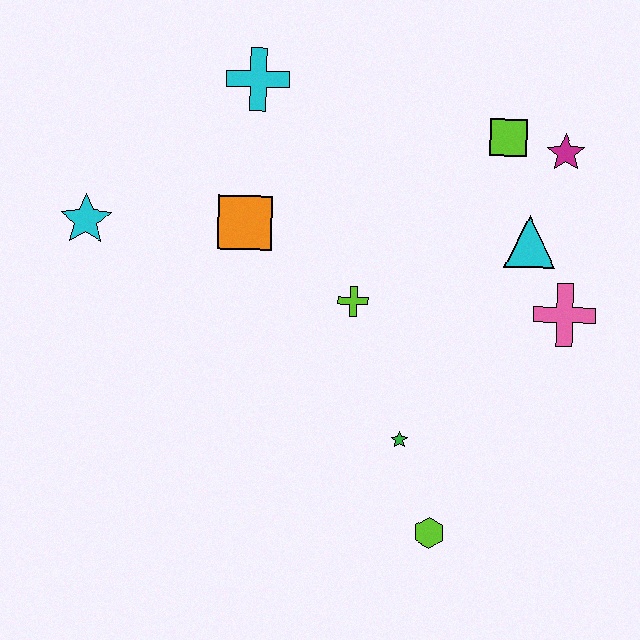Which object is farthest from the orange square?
The lime hexagon is farthest from the orange square.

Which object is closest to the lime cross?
The orange square is closest to the lime cross.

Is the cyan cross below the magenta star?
No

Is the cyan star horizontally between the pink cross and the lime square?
No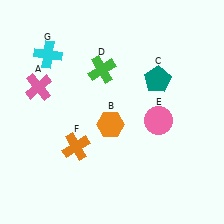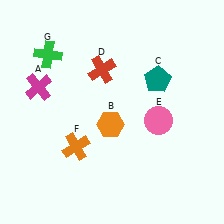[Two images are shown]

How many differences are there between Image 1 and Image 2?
There are 3 differences between the two images.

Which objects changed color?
A changed from pink to magenta. D changed from green to red. G changed from cyan to green.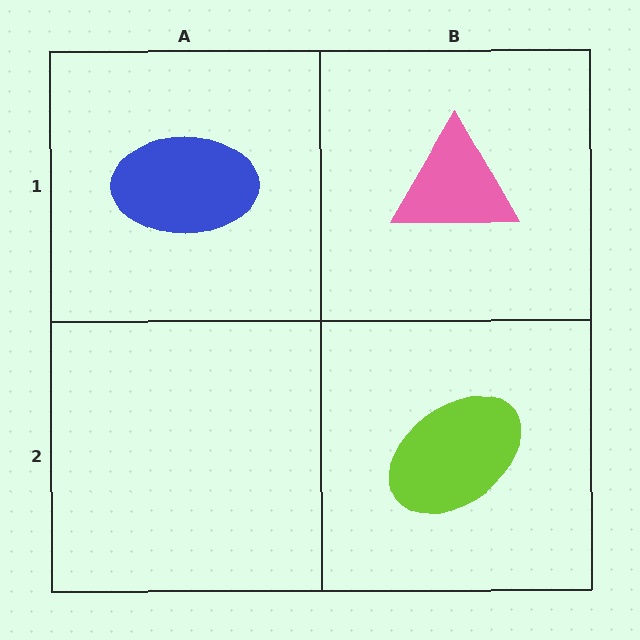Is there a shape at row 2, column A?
No, that cell is empty.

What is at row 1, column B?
A pink triangle.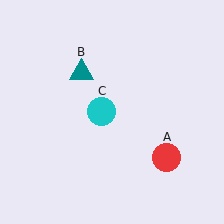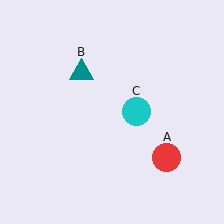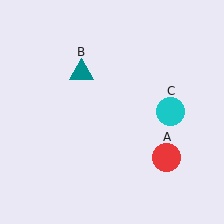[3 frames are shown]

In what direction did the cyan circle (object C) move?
The cyan circle (object C) moved right.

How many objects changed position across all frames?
1 object changed position: cyan circle (object C).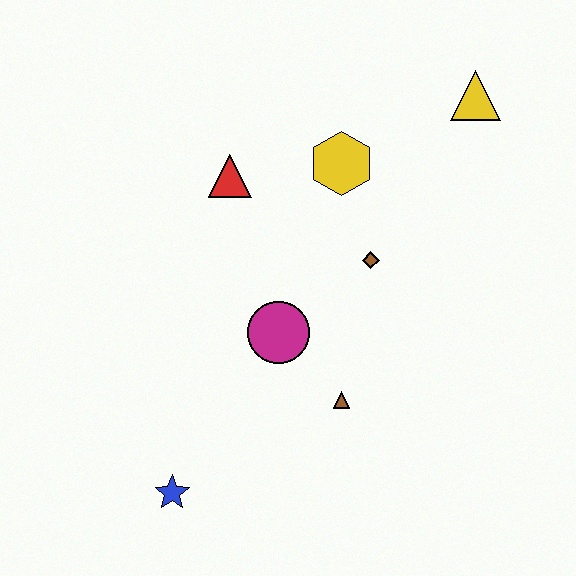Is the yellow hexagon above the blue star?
Yes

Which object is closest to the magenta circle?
The brown triangle is closest to the magenta circle.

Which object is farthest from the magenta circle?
The yellow triangle is farthest from the magenta circle.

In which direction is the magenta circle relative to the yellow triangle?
The magenta circle is below the yellow triangle.